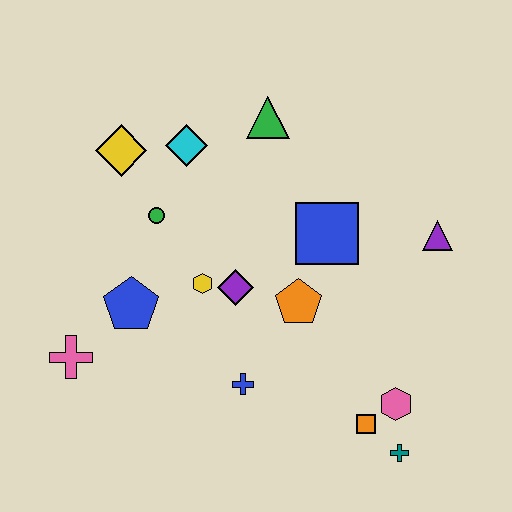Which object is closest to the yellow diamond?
The cyan diamond is closest to the yellow diamond.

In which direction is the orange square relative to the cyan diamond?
The orange square is below the cyan diamond.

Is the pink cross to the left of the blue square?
Yes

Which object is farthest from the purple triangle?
The pink cross is farthest from the purple triangle.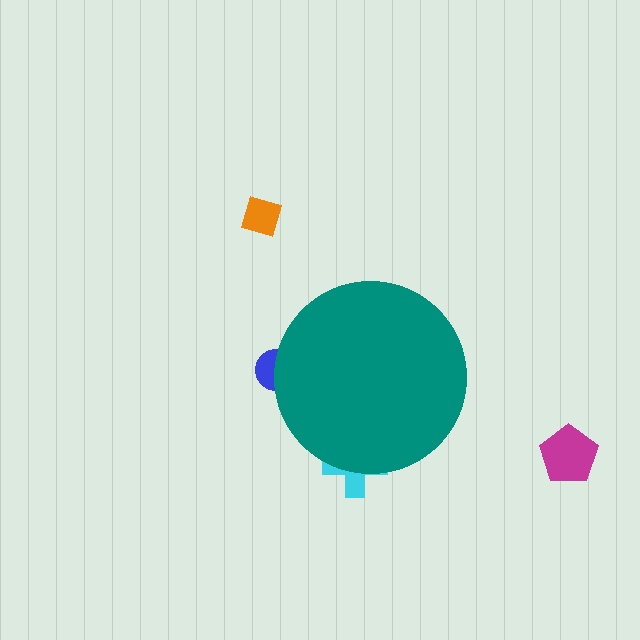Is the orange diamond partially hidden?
No, the orange diamond is fully visible.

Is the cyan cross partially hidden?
Yes, the cyan cross is partially hidden behind the teal circle.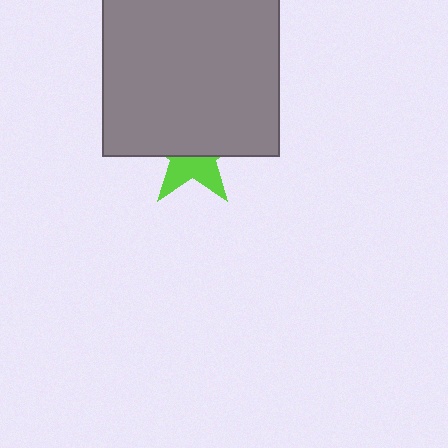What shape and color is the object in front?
The object in front is a gray square.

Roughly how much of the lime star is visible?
A small part of it is visible (roughly 41%).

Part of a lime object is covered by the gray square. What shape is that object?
It is a star.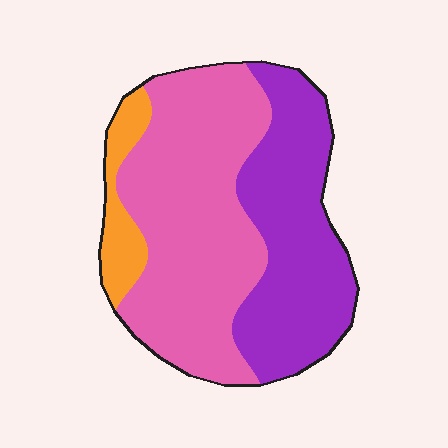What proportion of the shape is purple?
Purple covers roughly 40% of the shape.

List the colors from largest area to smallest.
From largest to smallest: pink, purple, orange.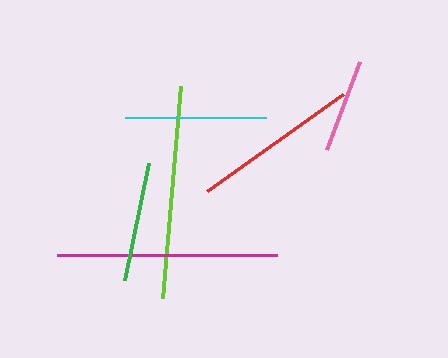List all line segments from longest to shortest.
From longest to shortest: magenta, lime, red, cyan, green, pink.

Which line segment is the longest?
The magenta line is the longest at approximately 220 pixels.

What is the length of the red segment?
The red segment is approximately 168 pixels long.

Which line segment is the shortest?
The pink line is the shortest at approximately 93 pixels.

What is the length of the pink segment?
The pink segment is approximately 93 pixels long.